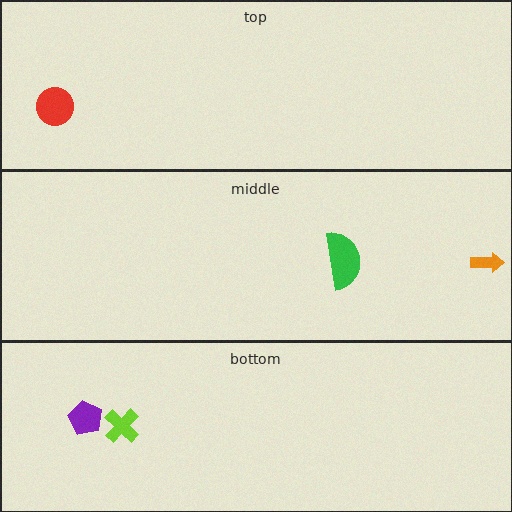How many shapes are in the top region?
1.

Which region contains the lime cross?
The bottom region.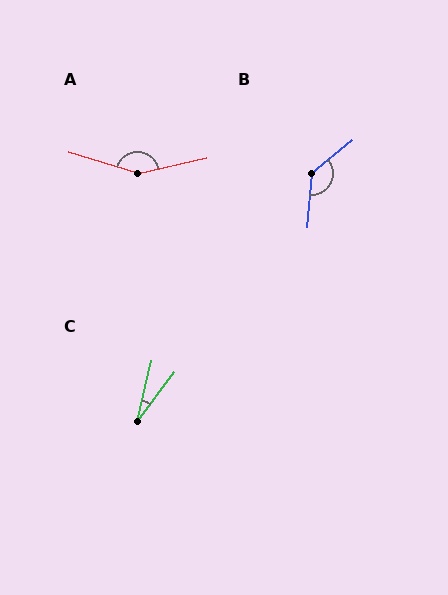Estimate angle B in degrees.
Approximately 134 degrees.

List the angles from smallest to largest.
C (24°), B (134°), A (150°).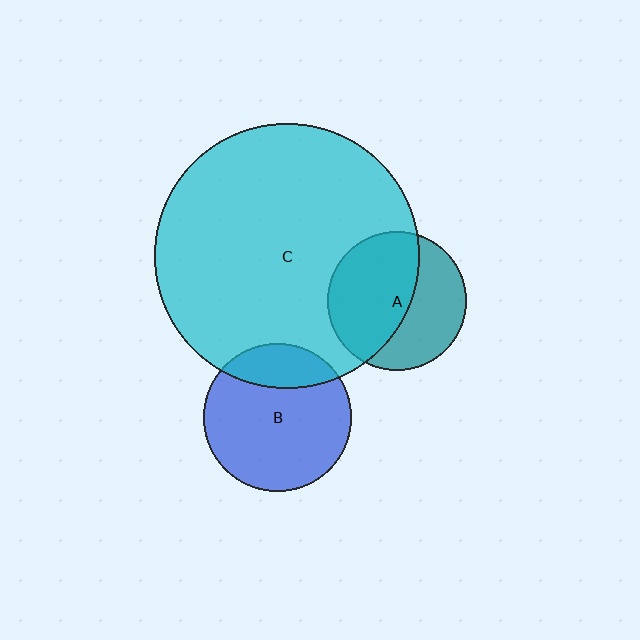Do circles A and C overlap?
Yes.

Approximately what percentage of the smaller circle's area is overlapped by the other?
Approximately 55%.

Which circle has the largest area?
Circle C (cyan).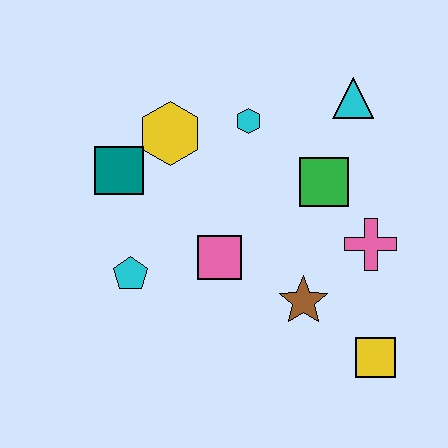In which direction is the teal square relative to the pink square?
The teal square is to the left of the pink square.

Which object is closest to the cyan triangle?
The green square is closest to the cyan triangle.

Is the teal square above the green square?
Yes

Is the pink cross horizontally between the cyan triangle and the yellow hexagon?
No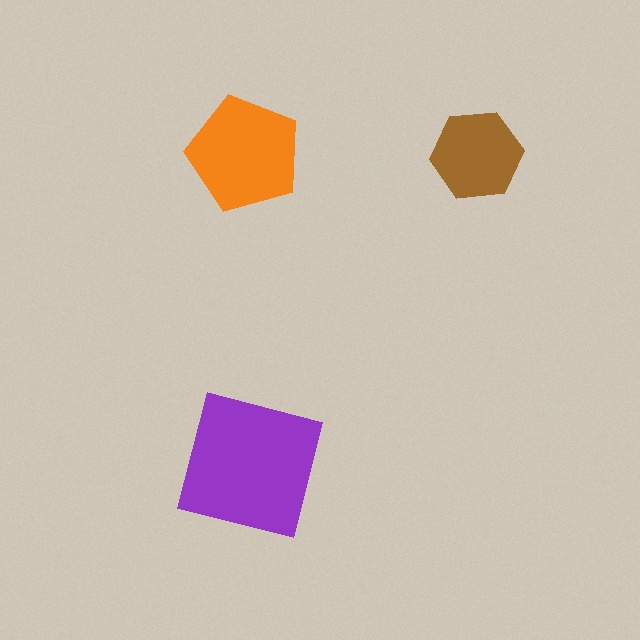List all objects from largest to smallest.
The purple square, the orange pentagon, the brown hexagon.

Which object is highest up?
The orange pentagon is topmost.